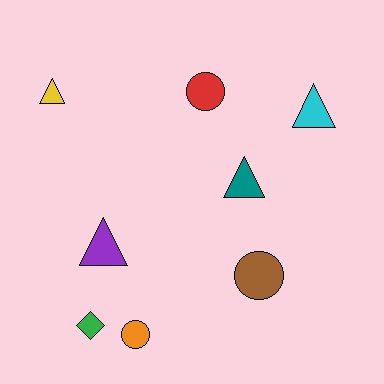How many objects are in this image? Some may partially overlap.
There are 8 objects.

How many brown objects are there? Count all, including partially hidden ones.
There is 1 brown object.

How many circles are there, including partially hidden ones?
There are 3 circles.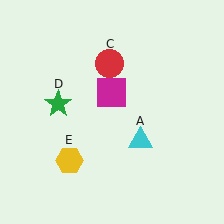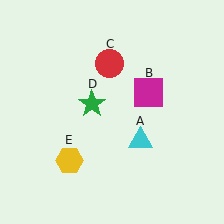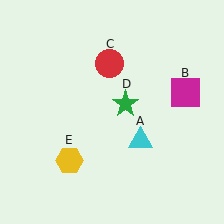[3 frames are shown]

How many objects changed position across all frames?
2 objects changed position: magenta square (object B), green star (object D).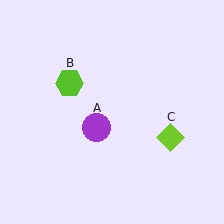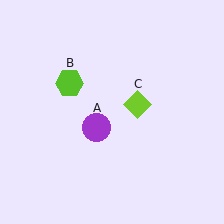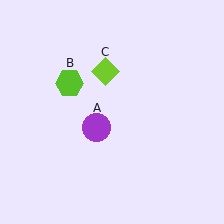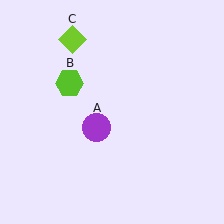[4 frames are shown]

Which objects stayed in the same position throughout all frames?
Purple circle (object A) and lime hexagon (object B) remained stationary.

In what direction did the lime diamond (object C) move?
The lime diamond (object C) moved up and to the left.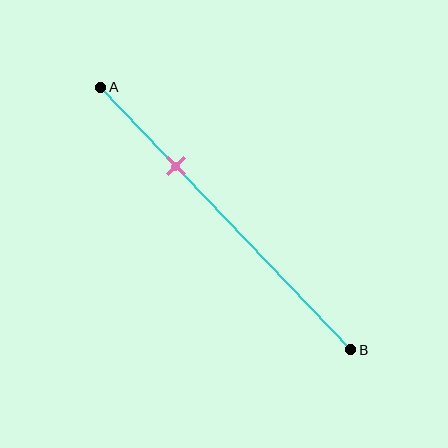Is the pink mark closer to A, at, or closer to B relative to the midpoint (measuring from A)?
The pink mark is closer to point A than the midpoint of segment AB.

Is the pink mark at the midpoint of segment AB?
No, the mark is at about 30% from A, not at the 50% midpoint.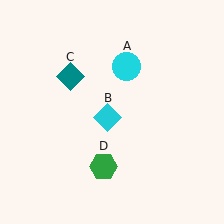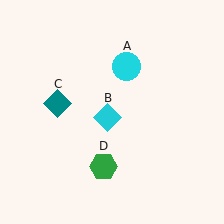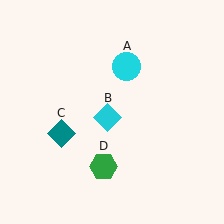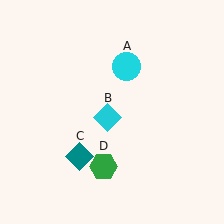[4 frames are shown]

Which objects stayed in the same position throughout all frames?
Cyan circle (object A) and cyan diamond (object B) and green hexagon (object D) remained stationary.